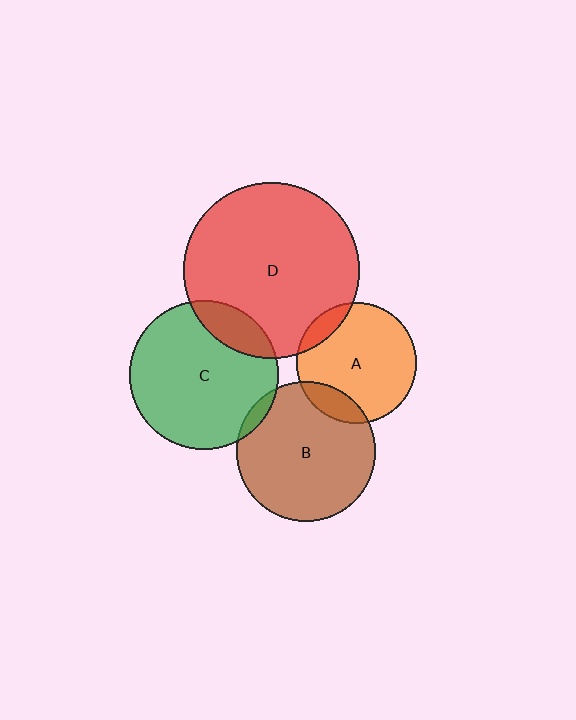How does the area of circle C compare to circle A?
Approximately 1.5 times.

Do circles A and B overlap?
Yes.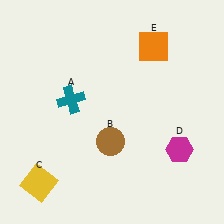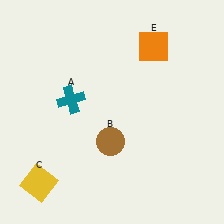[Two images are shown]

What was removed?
The magenta hexagon (D) was removed in Image 2.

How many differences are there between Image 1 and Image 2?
There is 1 difference between the two images.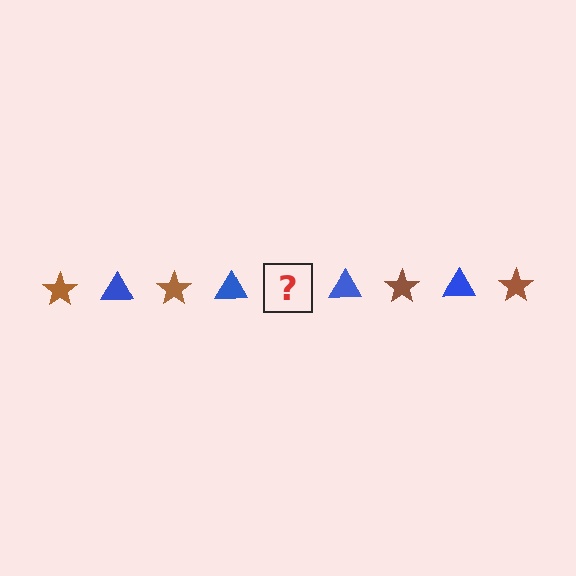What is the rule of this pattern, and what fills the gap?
The rule is that the pattern alternates between brown star and blue triangle. The gap should be filled with a brown star.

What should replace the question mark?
The question mark should be replaced with a brown star.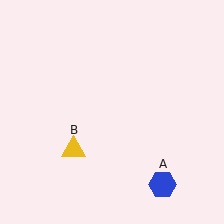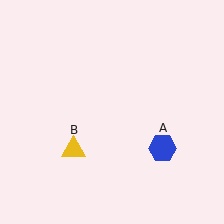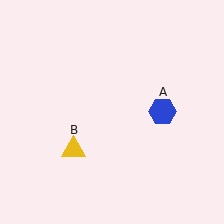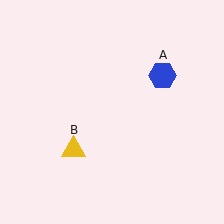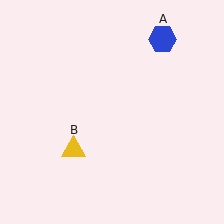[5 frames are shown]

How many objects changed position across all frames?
1 object changed position: blue hexagon (object A).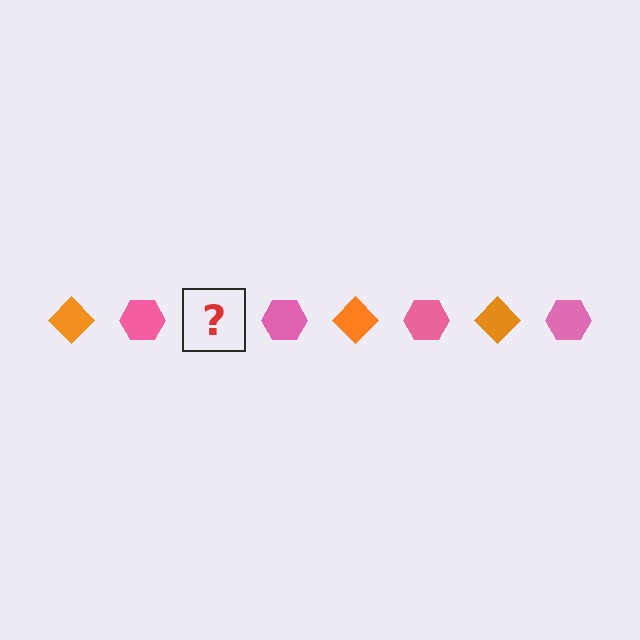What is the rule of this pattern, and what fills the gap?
The rule is that the pattern alternates between orange diamond and pink hexagon. The gap should be filled with an orange diamond.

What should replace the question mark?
The question mark should be replaced with an orange diamond.